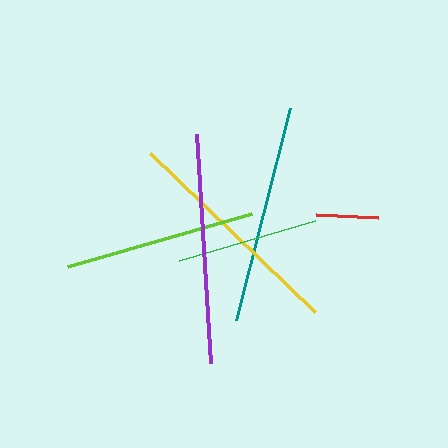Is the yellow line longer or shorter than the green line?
The yellow line is longer than the green line.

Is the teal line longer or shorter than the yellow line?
The yellow line is longer than the teal line.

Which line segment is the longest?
The purple line is the longest at approximately 230 pixels.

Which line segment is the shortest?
The red line is the shortest at approximately 62 pixels.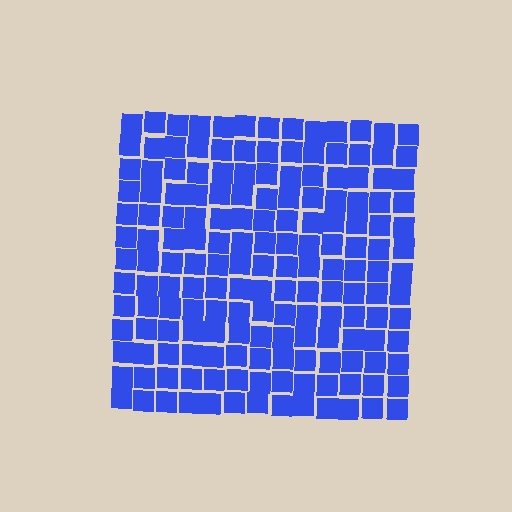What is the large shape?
The large shape is a square.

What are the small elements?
The small elements are squares.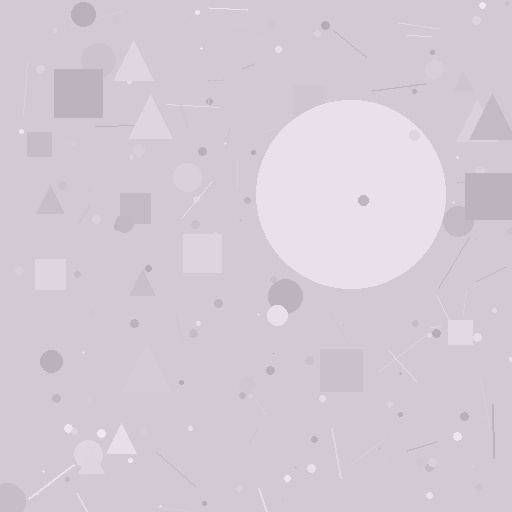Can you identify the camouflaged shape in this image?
The camouflaged shape is a circle.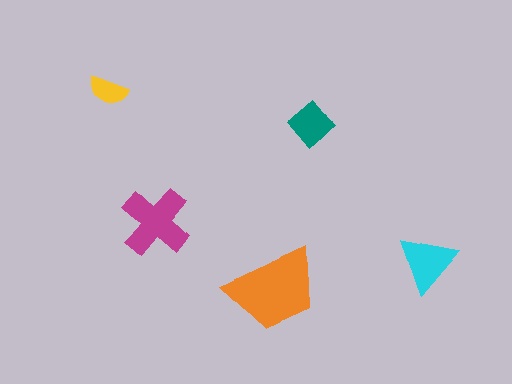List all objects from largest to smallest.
The orange trapezoid, the magenta cross, the cyan triangle, the teal diamond, the yellow semicircle.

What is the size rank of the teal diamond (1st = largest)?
4th.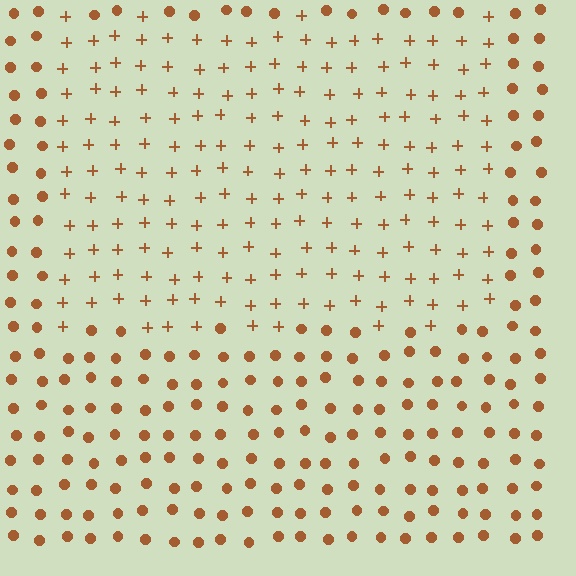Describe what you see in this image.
The image is filled with small brown elements arranged in a uniform grid. A rectangle-shaped region contains plus signs, while the surrounding area contains circles. The boundary is defined purely by the change in element shape.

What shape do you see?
I see a rectangle.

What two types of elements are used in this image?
The image uses plus signs inside the rectangle region and circles outside it.